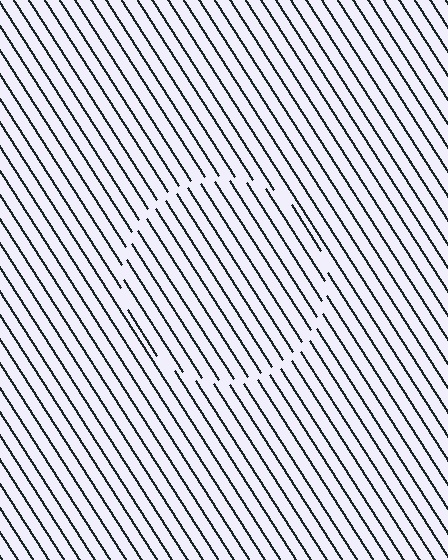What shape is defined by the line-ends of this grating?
An illusory circle. The interior of the shape contains the same grating, shifted by half a period — the contour is defined by the phase discontinuity where line-ends from the inner and outer gratings abut.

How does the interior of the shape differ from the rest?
The interior of the shape contains the same grating, shifted by half a period — the contour is defined by the phase discontinuity where line-ends from the inner and outer gratings abut.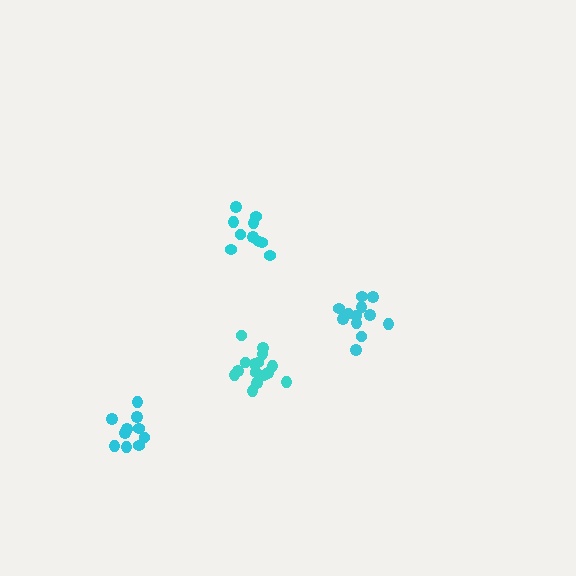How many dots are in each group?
Group 1: 10 dots, Group 2: 15 dots, Group 3: 12 dots, Group 4: 10 dots (47 total).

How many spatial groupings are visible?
There are 4 spatial groupings.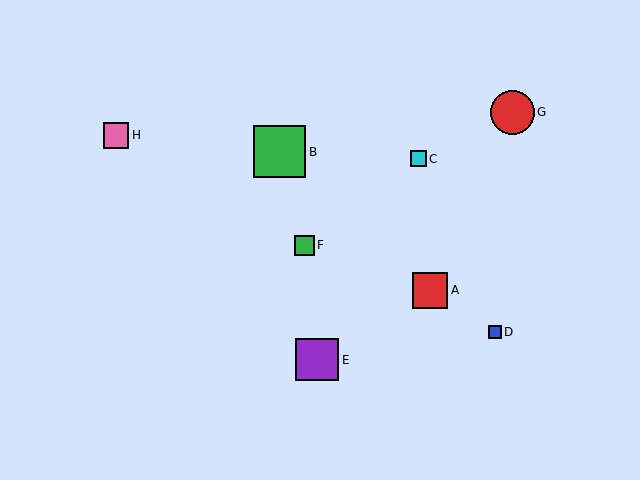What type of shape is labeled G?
Shape G is a red circle.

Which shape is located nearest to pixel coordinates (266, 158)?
The green square (labeled B) at (280, 152) is nearest to that location.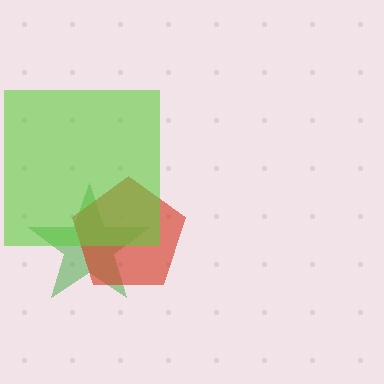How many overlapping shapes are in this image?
There are 3 overlapping shapes in the image.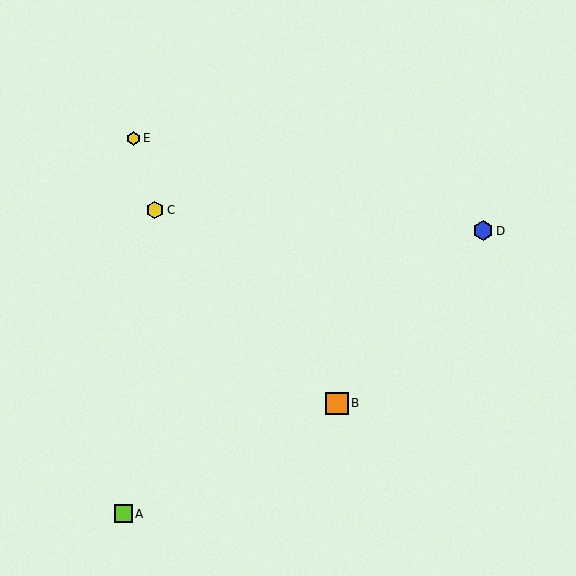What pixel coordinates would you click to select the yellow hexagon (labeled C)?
Click at (155, 210) to select the yellow hexagon C.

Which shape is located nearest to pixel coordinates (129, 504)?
The lime square (labeled A) at (123, 514) is nearest to that location.